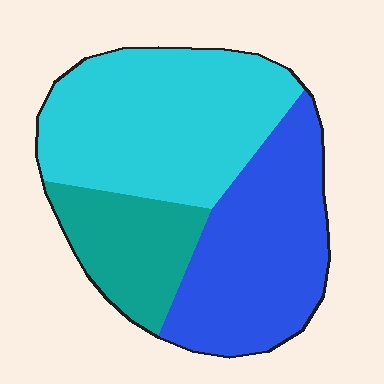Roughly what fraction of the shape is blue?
Blue takes up about three eighths (3/8) of the shape.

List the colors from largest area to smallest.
From largest to smallest: cyan, blue, teal.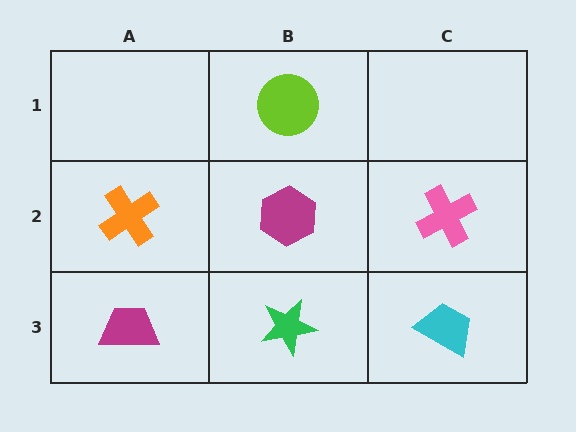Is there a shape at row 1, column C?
No, that cell is empty.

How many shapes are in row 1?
1 shape.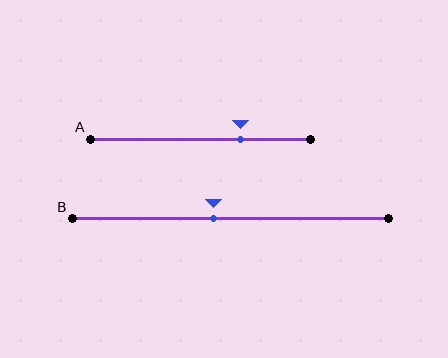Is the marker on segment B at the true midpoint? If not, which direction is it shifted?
No, the marker on segment B is shifted to the left by about 5% of the segment length.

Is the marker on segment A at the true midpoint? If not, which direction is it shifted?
No, the marker on segment A is shifted to the right by about 18% of the segment length.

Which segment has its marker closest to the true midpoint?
Segment B has its marker closest to the true midpoint.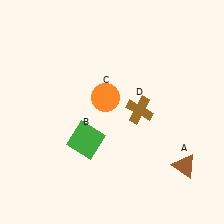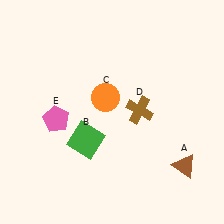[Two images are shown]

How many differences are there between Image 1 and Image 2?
There is 1 difference between the two images.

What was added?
A pink pentagon (E) was added in Image 2.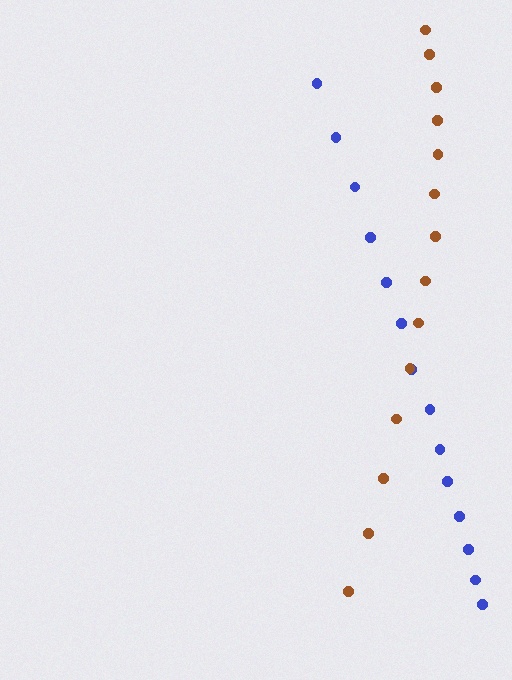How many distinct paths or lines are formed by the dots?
There are 2 distinct paths.